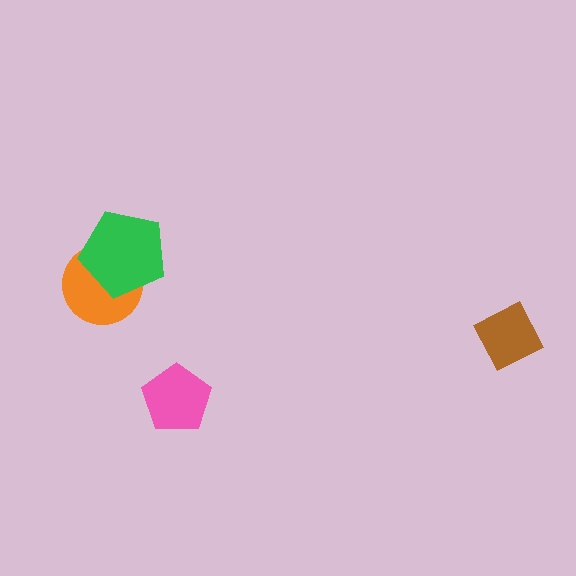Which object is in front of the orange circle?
The green pentagon is in front of the orange circle.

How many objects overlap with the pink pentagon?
0 objects overlap with the pink pentagon.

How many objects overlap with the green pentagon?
1 object overlaps with the green pentagon.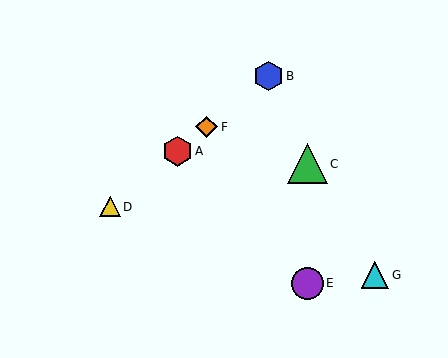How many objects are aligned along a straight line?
4 objects (A, B, D, F) are aligned along a straight line.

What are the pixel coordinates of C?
Object C is at (307, 164).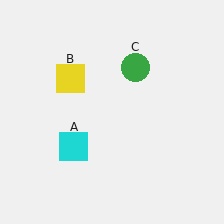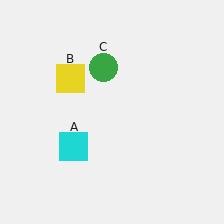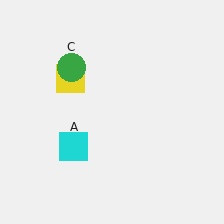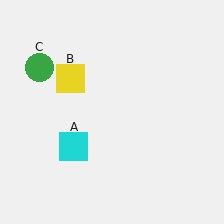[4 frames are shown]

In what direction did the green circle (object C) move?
The green circle (object C) moved left.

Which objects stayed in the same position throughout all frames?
Cyan square (object A) and yellow square (object B) remained stationary.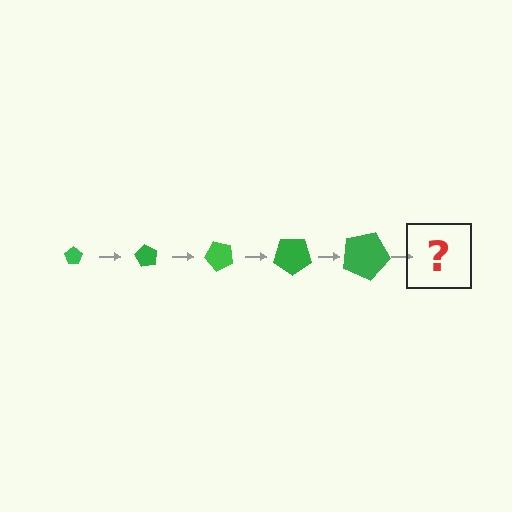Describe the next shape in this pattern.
It should be a pentagon, larger than the previous one and rotated 300 degrees from the start.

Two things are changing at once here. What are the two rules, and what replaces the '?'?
The two rules are that the pentagon grows larger each step and it rotates 60 degrees each step. The '?' should be a pentagon, larger than the previous one and rotated 300 degrees from the start.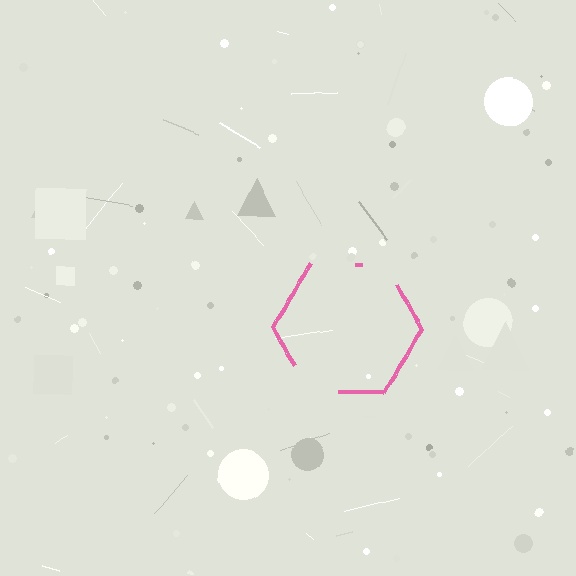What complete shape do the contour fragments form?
The contour fragments form a hexagon.